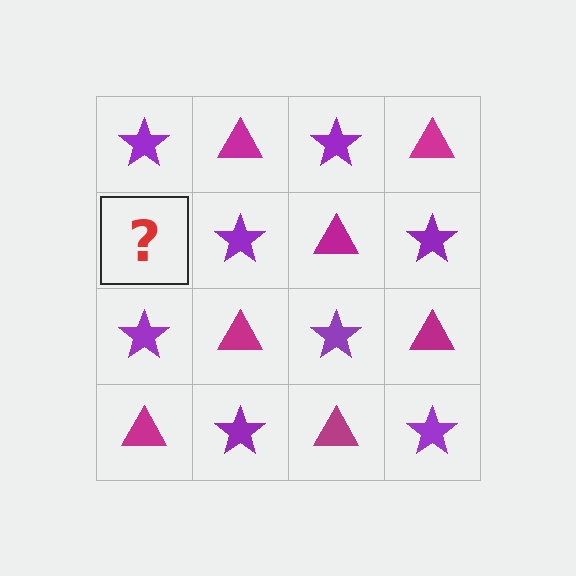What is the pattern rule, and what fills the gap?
The rule is that it alternates purple star and magenta triangle in a checkerboard pattern. The gap should be filled with a magenta triangle.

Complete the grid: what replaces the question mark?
The question mark should be replaced with a magenta triangle.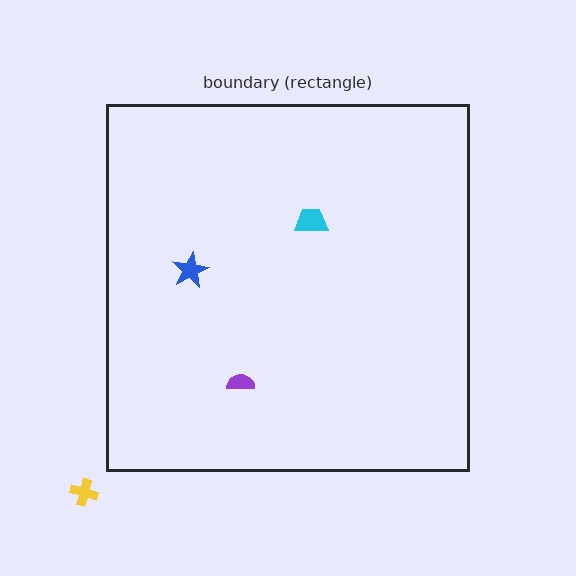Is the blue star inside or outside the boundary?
Inside.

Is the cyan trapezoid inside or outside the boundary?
Inside.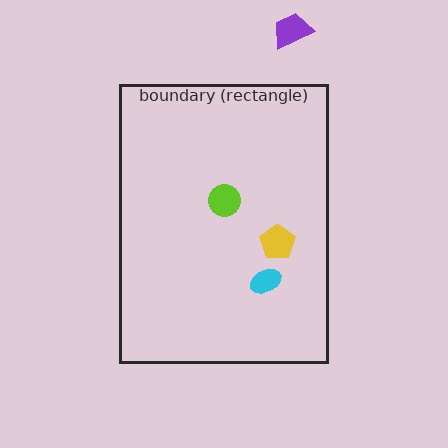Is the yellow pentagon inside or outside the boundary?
Inside.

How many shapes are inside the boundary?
3 inside, 1 outside.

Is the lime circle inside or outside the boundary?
Inside.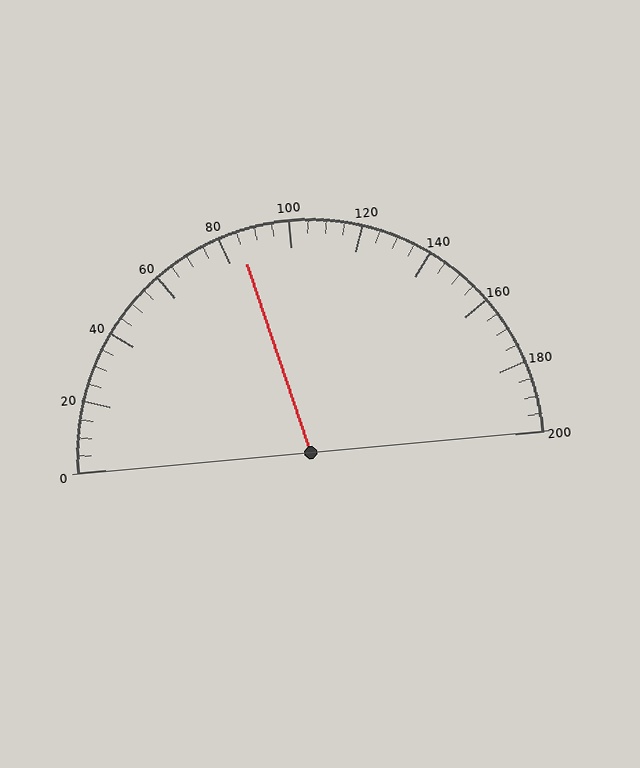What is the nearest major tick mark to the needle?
The nearest major tick mark is 80.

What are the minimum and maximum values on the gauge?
The gauge ranges from 0 to 200.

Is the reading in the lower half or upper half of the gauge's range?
The reading is in the lower half of the range (0 to 200).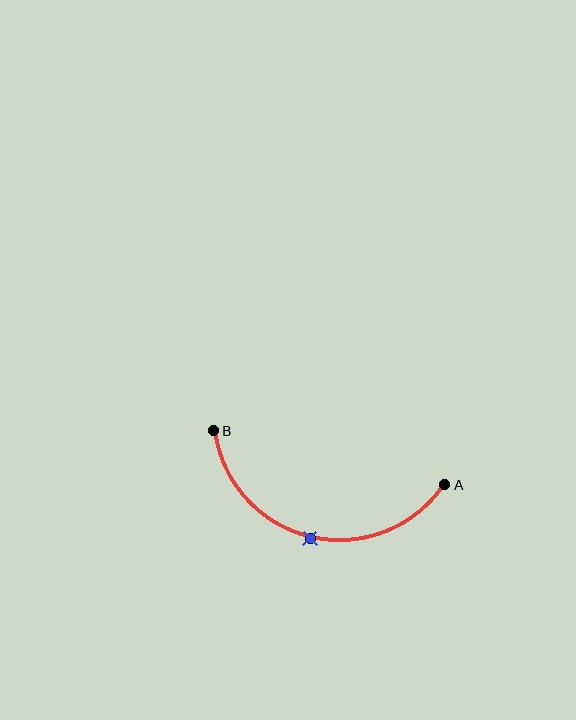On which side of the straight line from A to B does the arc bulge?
The arc bulges below the straight line connecting A and B.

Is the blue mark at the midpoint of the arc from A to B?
Yes. The blue mark lies on the arc at equal arc-length from both A and B — it is the arc midpoint.